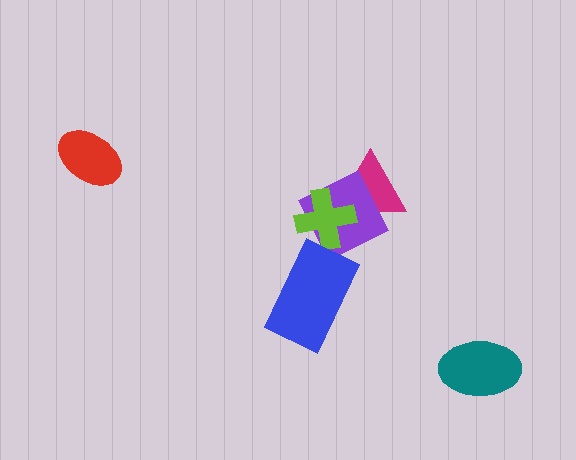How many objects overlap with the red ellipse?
0 objects overlap with the red ellipse.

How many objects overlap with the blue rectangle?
0 objects overlap with the blue rectangle.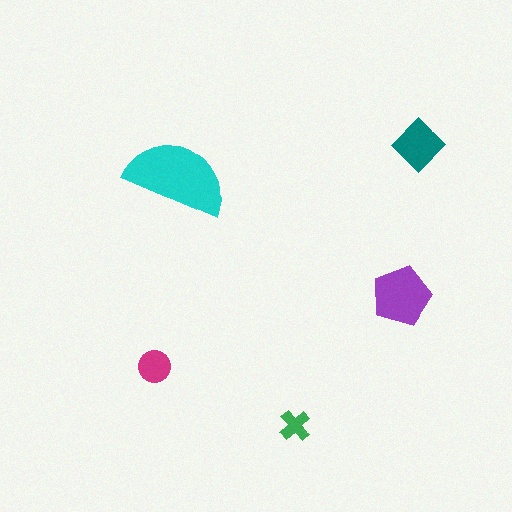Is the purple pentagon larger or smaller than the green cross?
Larger.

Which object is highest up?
The teal diamond is topmost.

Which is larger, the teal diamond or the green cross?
The teal diamond.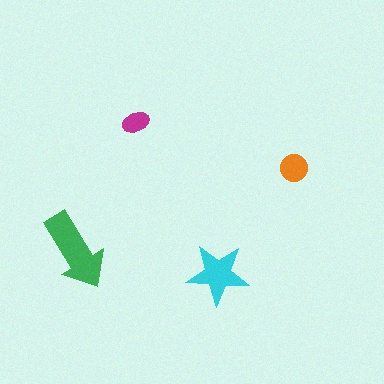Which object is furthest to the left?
The green arrow is leftmost.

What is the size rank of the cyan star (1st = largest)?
2nd.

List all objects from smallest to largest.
The magenta ellipse, the orange circle, the cyan star, the green arrow.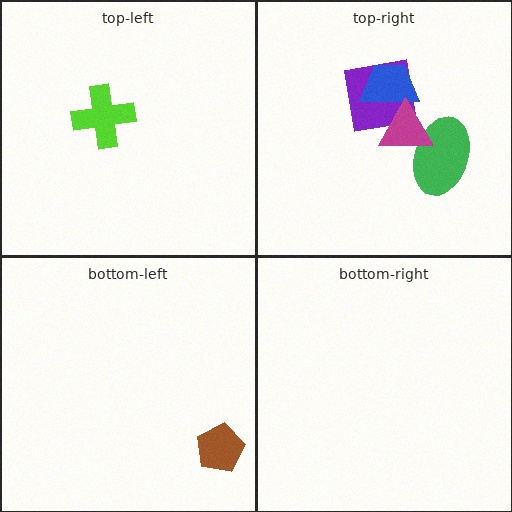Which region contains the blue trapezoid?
The top-right region.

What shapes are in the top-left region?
The lime cross.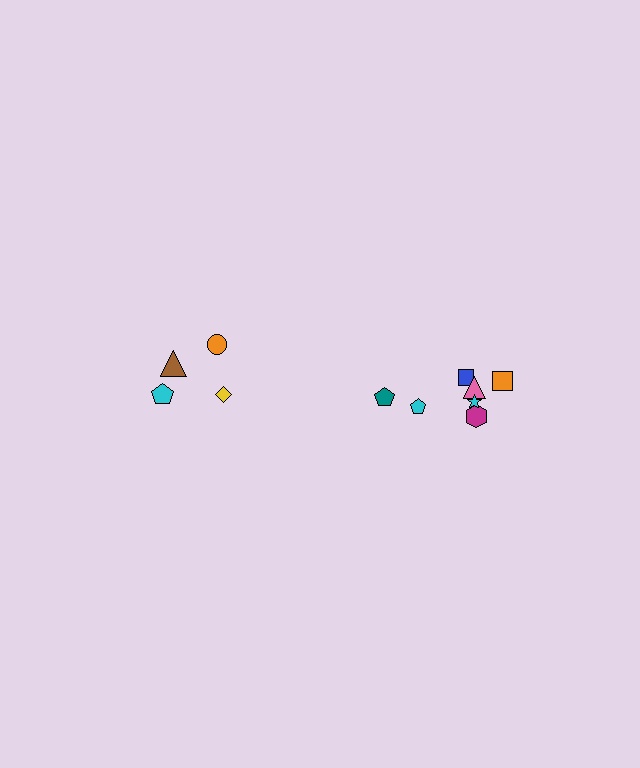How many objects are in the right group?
There are 7 objects.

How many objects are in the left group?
There are 4 objects.